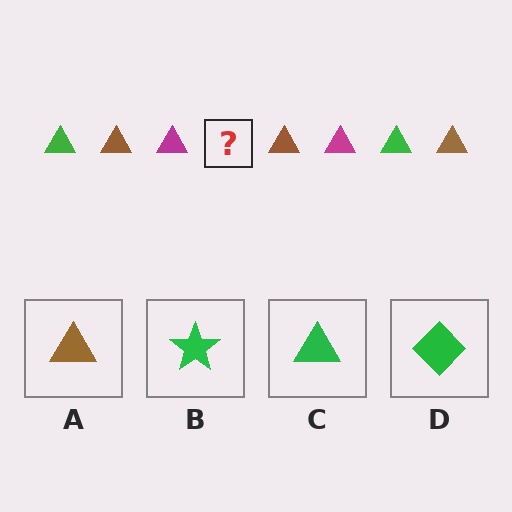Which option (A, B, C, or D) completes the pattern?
C.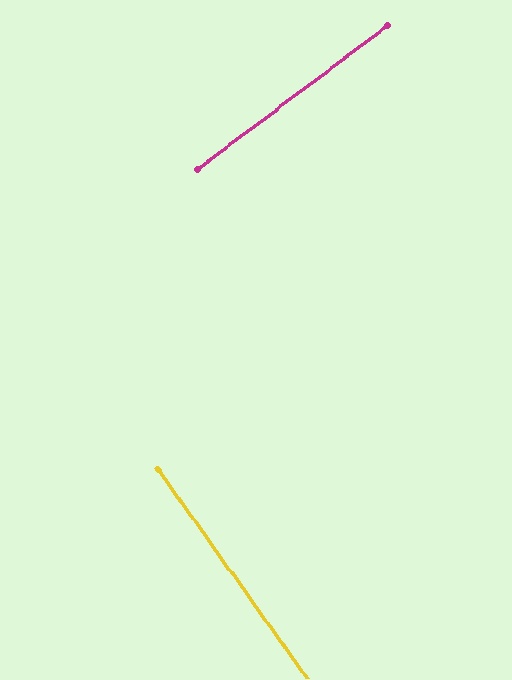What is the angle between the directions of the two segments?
Approximately 89 degrees.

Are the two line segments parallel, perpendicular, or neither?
Perpendicular — they meet at approximately 89°.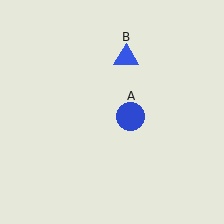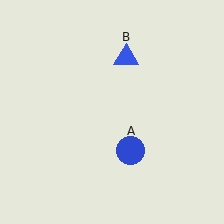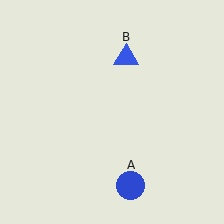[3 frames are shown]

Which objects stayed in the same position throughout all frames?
Blue triangle (object B) remained stationary.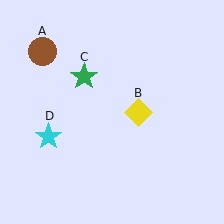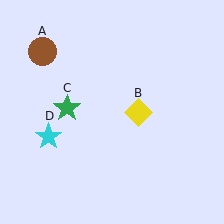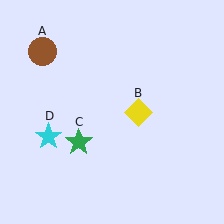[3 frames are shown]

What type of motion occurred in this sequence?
The green star (object C) rotated counterclockwise around the center of the scene.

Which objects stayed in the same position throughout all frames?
Brown circle (object A) and yellow diamond (object B) and cyan star (object D) remained stationary.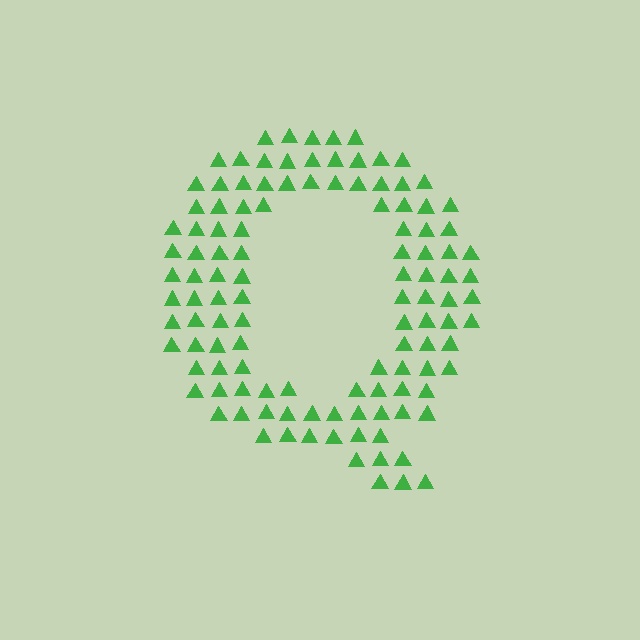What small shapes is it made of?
It is made of small triangles.